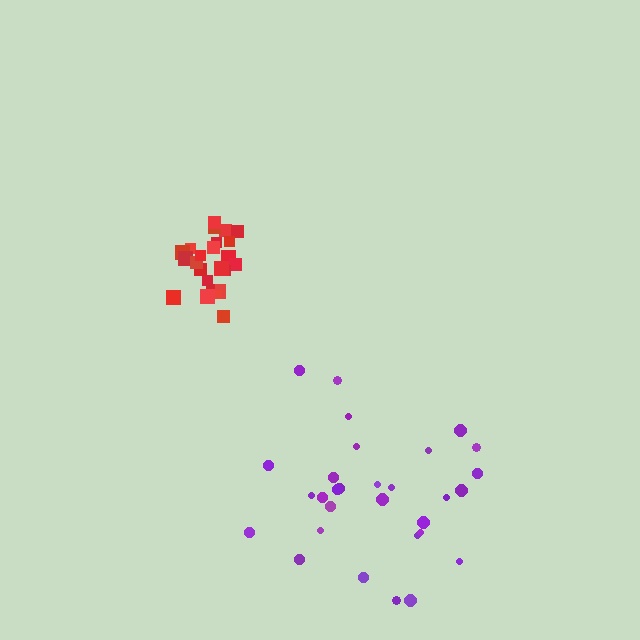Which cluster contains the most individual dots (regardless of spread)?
Purple (30).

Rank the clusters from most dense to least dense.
red, purple.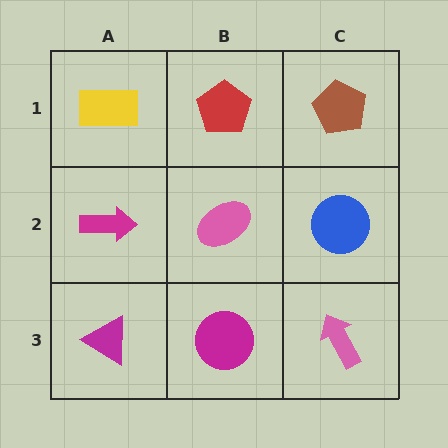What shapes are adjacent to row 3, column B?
A pink ellipse (row 2, column B), a magenta triangle (row 3, column A), a pink arrow (row 3, column C).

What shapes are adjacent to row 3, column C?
A blue circle (row 2, column C), a magenta circle (row 3, column B).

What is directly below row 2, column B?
A magenta circle.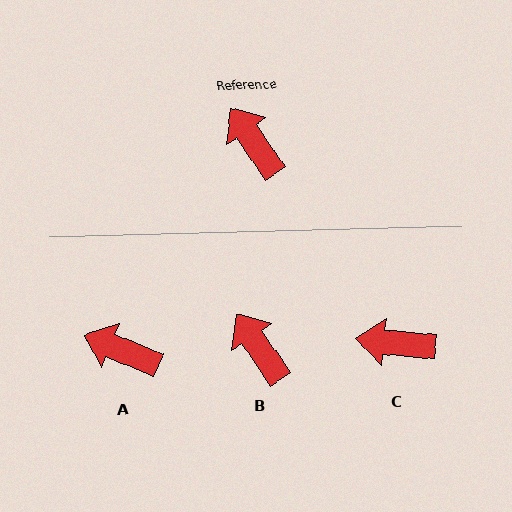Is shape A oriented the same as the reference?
No, it is off by about 34 degrees.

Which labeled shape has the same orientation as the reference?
B.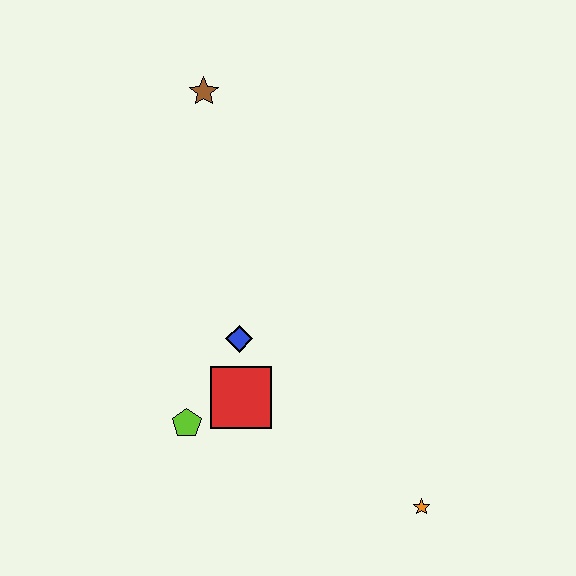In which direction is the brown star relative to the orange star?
The brown star is above the orange star.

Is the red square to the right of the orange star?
No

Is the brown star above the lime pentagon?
Yes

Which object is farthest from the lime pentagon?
The brown star is farthest from the lime pentagon.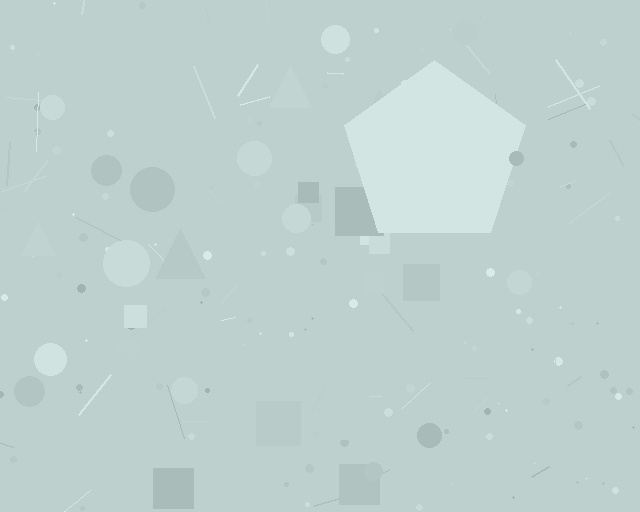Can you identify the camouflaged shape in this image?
The camouflaged shape is a pentagon.